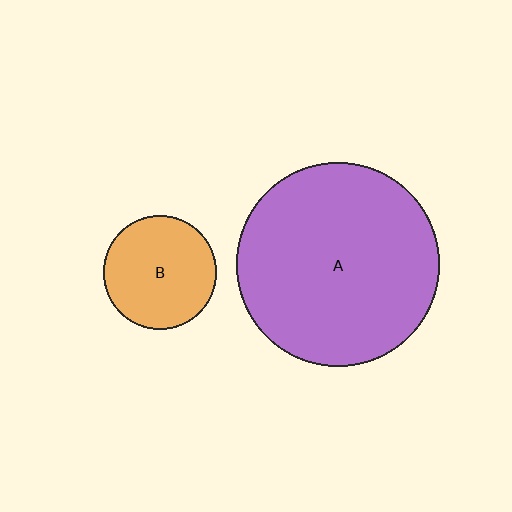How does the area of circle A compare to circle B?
Approximately 3.2 times.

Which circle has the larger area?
Circle A (purple).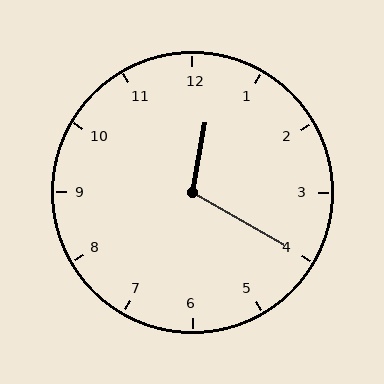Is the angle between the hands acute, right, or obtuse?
It is obtuse.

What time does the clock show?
12:20.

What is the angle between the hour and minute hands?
Approximately 110 degrees.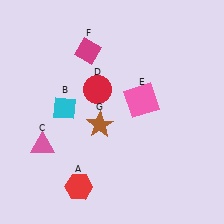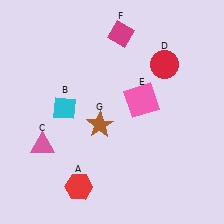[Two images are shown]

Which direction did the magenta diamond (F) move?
The magenta diamond (F) moved right.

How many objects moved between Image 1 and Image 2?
2 objects moved between the two images.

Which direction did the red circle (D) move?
The red circle (D) moved right.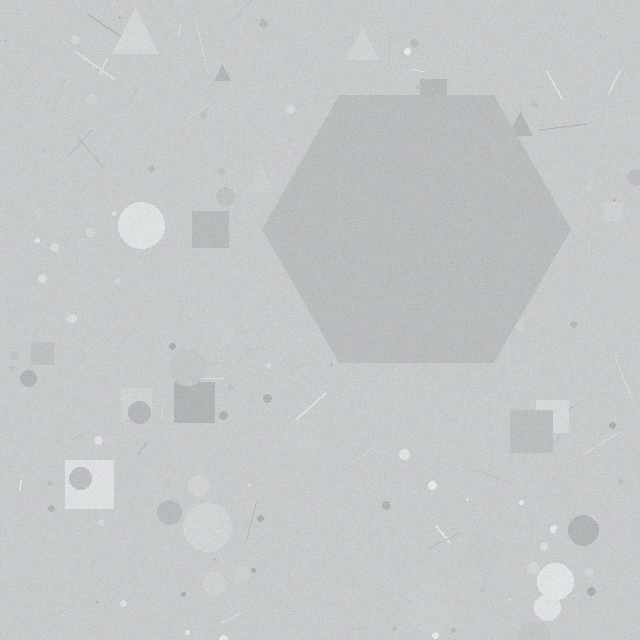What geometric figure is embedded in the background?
A hexagon is embedded in the background.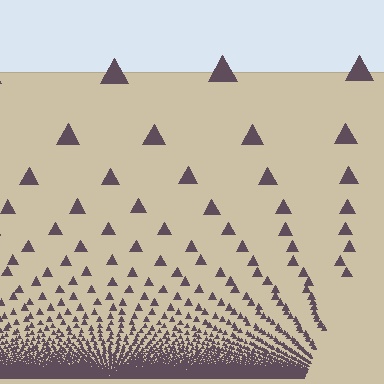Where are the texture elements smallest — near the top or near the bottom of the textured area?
Near the bottom.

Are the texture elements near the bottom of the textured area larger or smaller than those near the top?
Smaller. The gradient is inverted — elements near the bottom are smaller and denser.